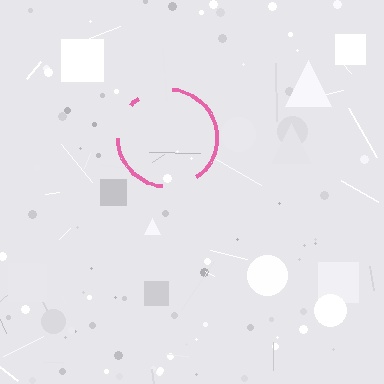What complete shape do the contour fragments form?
The contour fragments form a circle.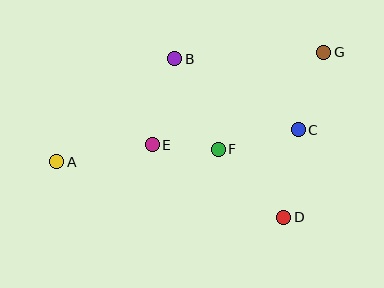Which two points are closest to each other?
Points E and F are closest to each other.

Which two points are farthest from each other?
Points A and G are farthest from each other.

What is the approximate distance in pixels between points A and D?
The distance between A and D is approximately 234 pixels.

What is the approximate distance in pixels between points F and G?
The distance between F and G is approximately 143 pixels.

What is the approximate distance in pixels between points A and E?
The distance between A and E is approximately 97 pixels.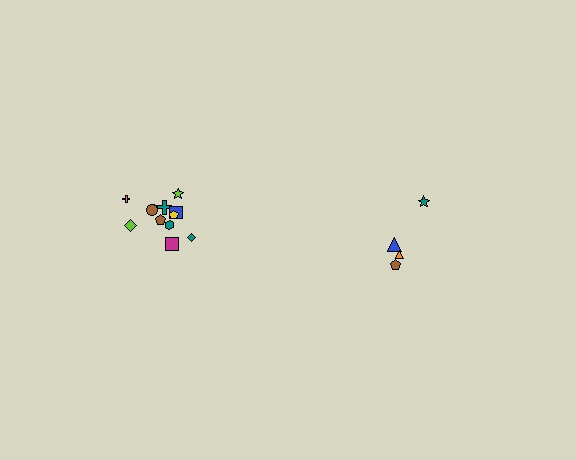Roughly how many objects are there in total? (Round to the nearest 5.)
Roughly 15 objects in total.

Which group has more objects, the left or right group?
The left group.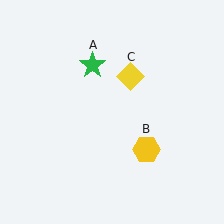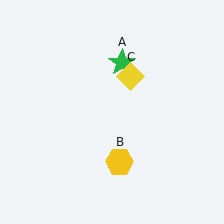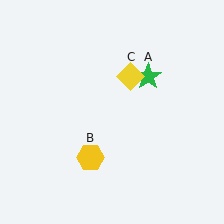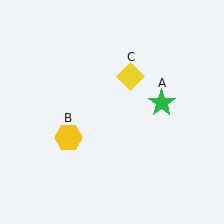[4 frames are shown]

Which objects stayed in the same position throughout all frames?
Yellow diamond (object C) remained stationary.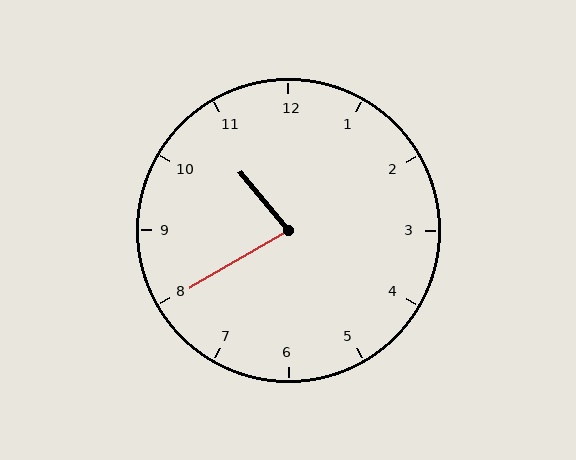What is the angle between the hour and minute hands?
Approximately 80 degrees.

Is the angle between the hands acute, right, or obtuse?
It is acute.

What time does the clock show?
10:40.